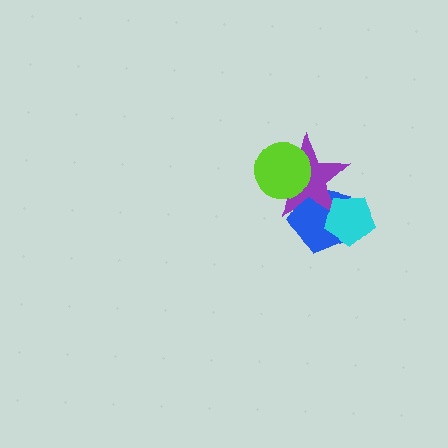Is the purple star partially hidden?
Yes, it is partially covered by another shape.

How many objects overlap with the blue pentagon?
2 objects overlap with the blue pentagon.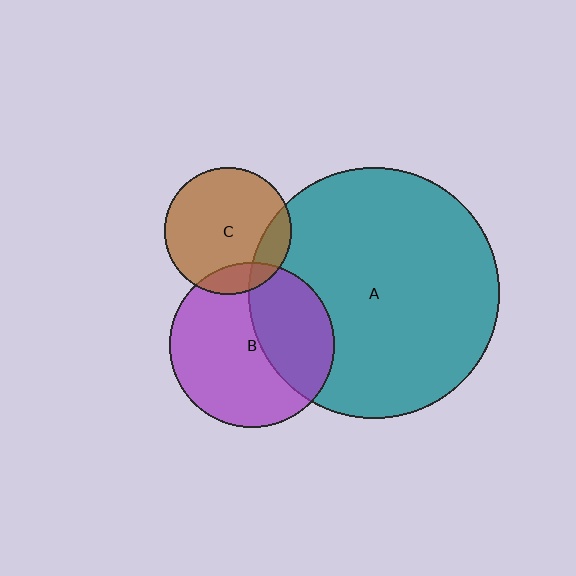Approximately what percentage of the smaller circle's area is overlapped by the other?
Approximately 15%.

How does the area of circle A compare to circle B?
Approximately 2.3 times.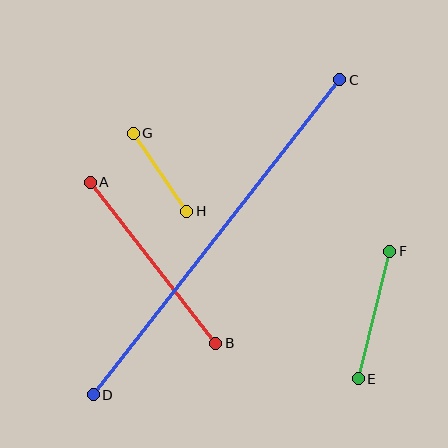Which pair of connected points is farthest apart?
Points C and D are farthest apart.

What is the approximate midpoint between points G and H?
The midpoint is at approximately (160, 172) pixels.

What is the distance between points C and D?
The distance is approximately 400 pixels.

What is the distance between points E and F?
The distance is approximately 131 pixels.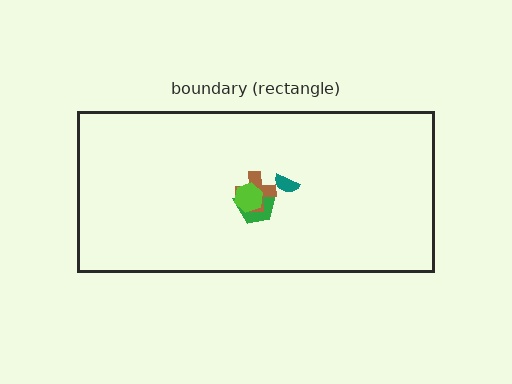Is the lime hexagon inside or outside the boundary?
Inside.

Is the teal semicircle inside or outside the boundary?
Inside.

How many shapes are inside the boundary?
4 inside, 0 outside.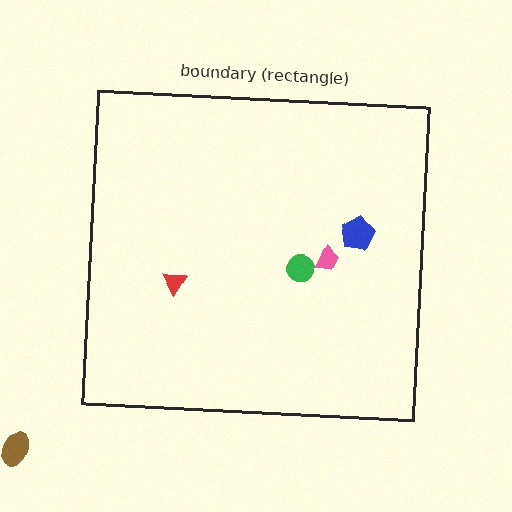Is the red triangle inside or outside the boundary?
Inside.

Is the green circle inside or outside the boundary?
Inside.